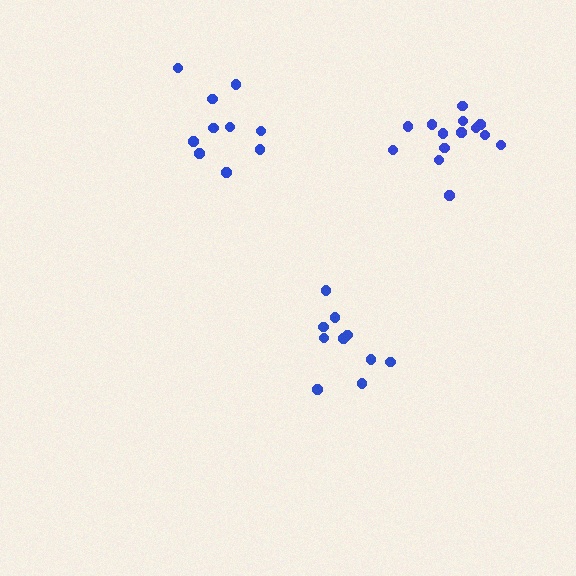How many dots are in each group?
Group 1: 14 dots, Group 2: 10 dots, Group 3: 10 dots (34 total).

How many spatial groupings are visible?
There are 3 spatial groupings.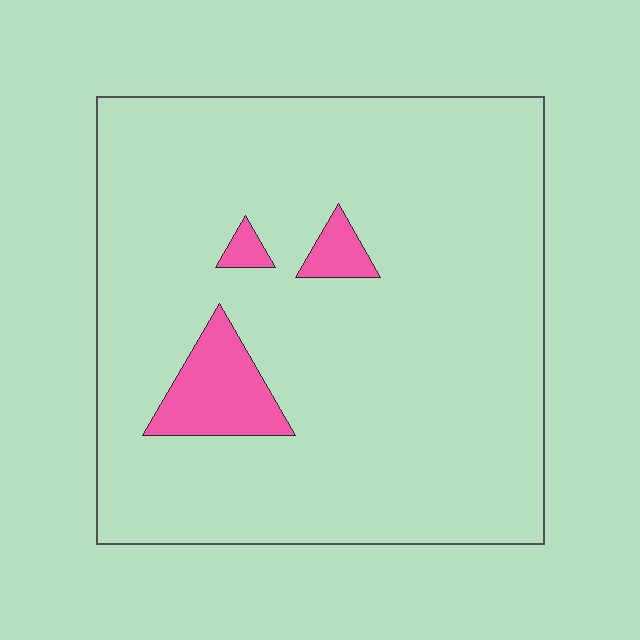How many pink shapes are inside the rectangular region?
3.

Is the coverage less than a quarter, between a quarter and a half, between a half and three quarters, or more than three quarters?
Less than a quarter.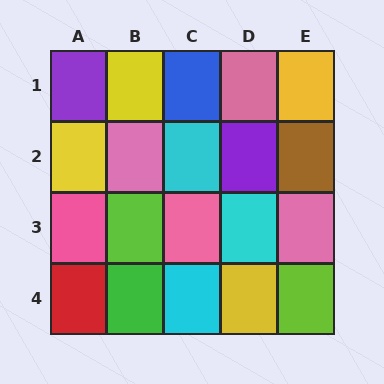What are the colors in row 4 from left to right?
Red, green, cyan, yellow, lime.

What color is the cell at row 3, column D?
Cyan.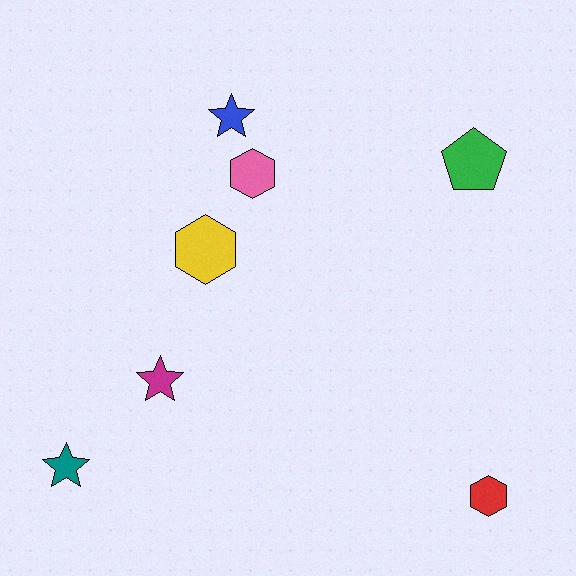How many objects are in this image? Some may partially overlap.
There are 7 objects.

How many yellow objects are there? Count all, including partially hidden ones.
There is 1 yellow object.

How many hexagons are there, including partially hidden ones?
There are 3 hexagons.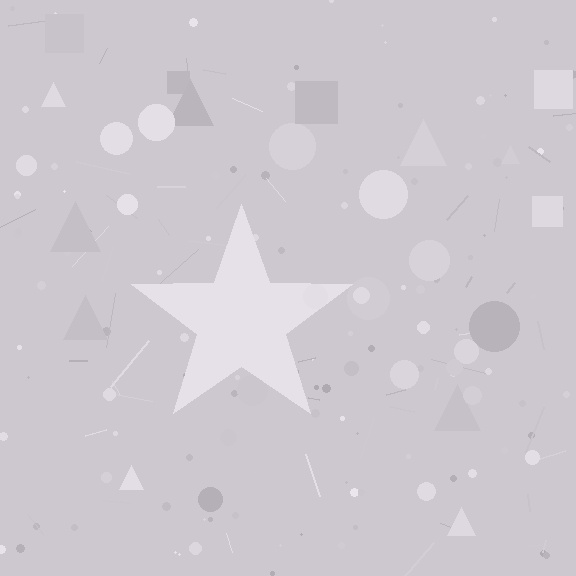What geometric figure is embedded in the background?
A star is embedded in the background.